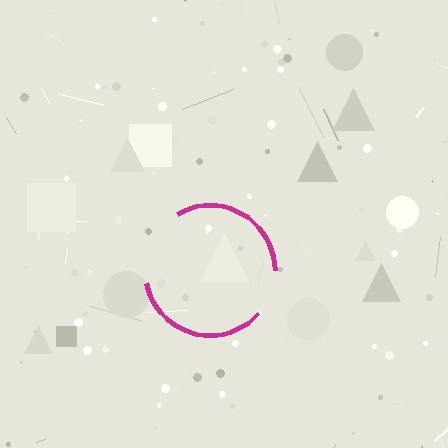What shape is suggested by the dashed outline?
The dashed outline suggests a circle.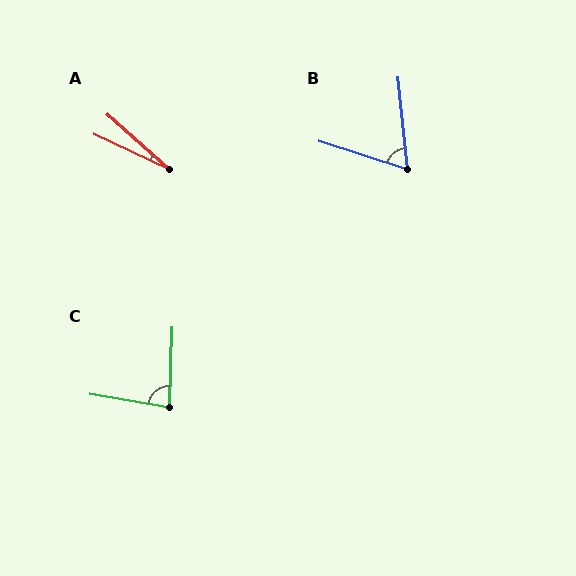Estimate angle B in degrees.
Approximately 67 degrees.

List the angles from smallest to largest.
A (16°), B (67°), C (82°).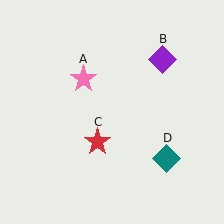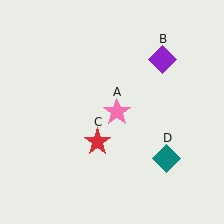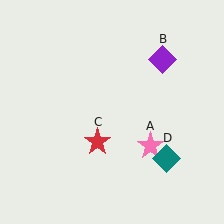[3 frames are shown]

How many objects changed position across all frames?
1 object changed position: pink star (object A).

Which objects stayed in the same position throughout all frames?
Purple diamond (object B) and red star (object C) and teal diamond (object D) remained stationary.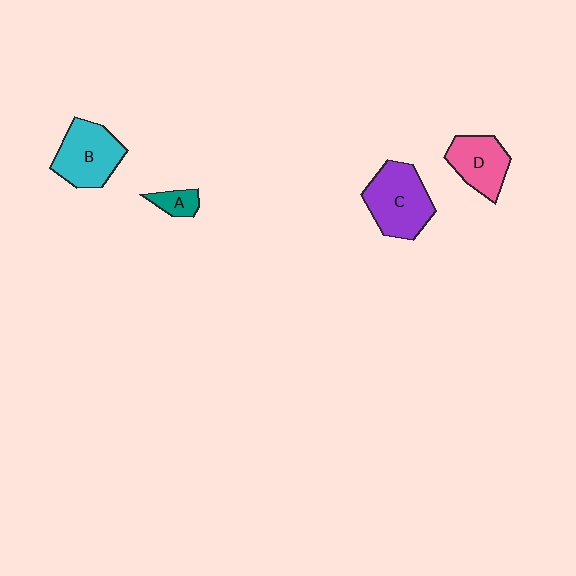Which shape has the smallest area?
Shape A (teal).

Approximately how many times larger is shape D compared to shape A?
Approximately 2.5 times.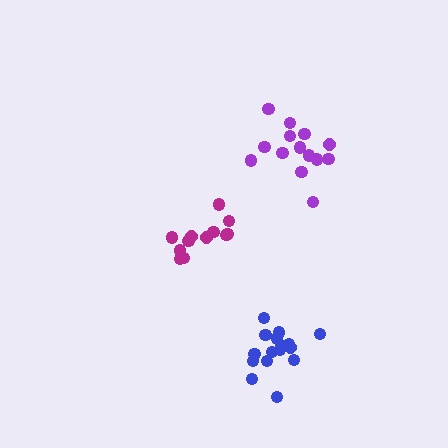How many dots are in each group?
Group 1: 13 dots, Group 2: 16 dots, Group 3: 14 dots (43 total).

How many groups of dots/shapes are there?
There are 3 groups.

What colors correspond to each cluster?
The clusters are colored: magenta, blue, purple.